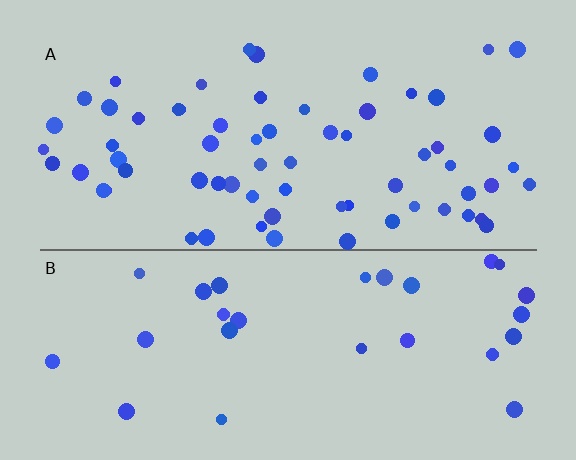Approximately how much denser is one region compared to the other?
Approximately 2.3× — region A over region B.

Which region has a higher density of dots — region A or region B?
A (the top).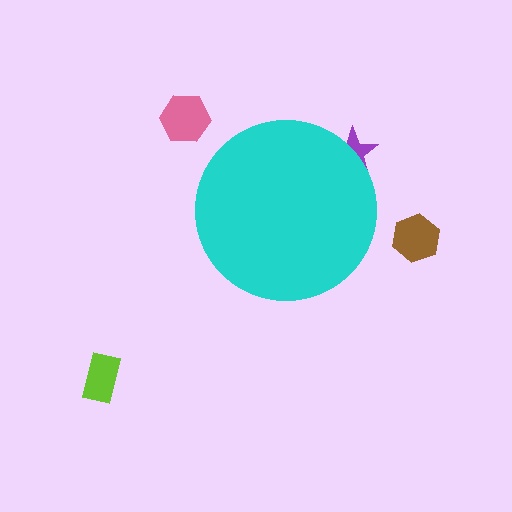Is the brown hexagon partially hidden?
No, the brown hexagon is fully visible.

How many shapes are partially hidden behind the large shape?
1 shape is partially hidden.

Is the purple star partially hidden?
Yes, the purple star is partially hidden behind the cyan circle.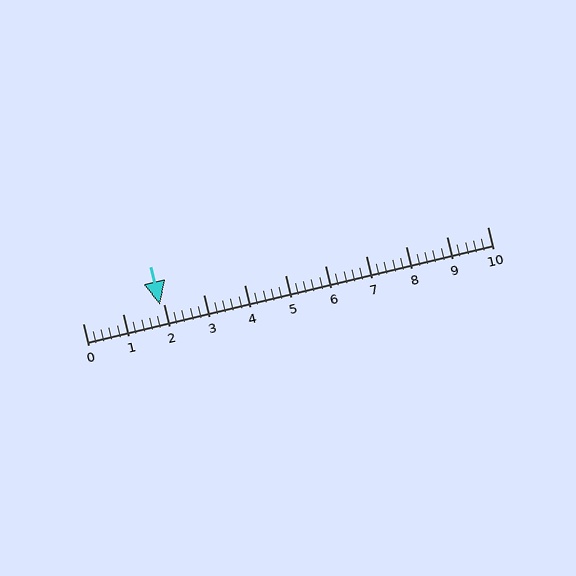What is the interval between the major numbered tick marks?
The major tick marks are spaced 1 units apart.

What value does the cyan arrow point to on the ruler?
The cyan arrow points to approximately 1.9.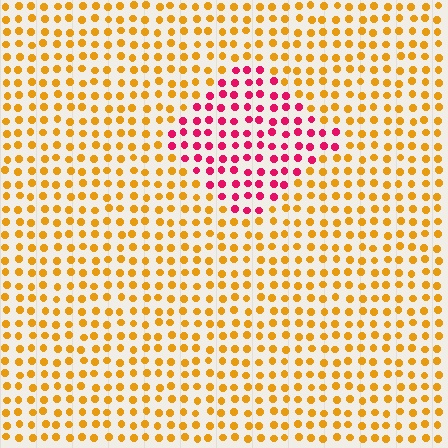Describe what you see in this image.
The image is filled with small orange elements in a uniform arrangement. A diamond-shaped region is visible where the elements are tinted to a slightly different hue, forming a subtle color boundary.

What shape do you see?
I see a diamond.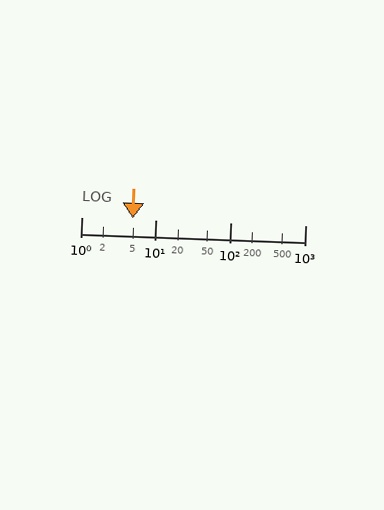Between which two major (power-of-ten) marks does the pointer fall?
The pointer is between 1 and 10.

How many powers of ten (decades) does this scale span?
The scale spans 3 decades, from 1 to 1000.